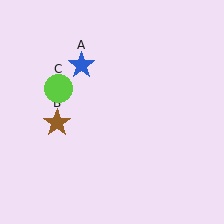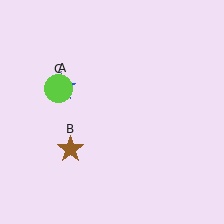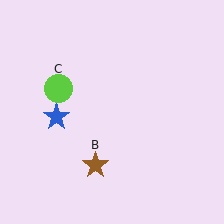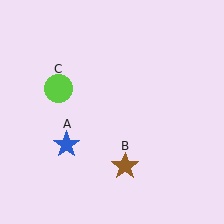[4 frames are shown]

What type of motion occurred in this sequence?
The blue star (object A), brown star (object B) rotated counterclockwise around the center of the scene.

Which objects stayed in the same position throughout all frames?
Lime circle (object C) remained stationary.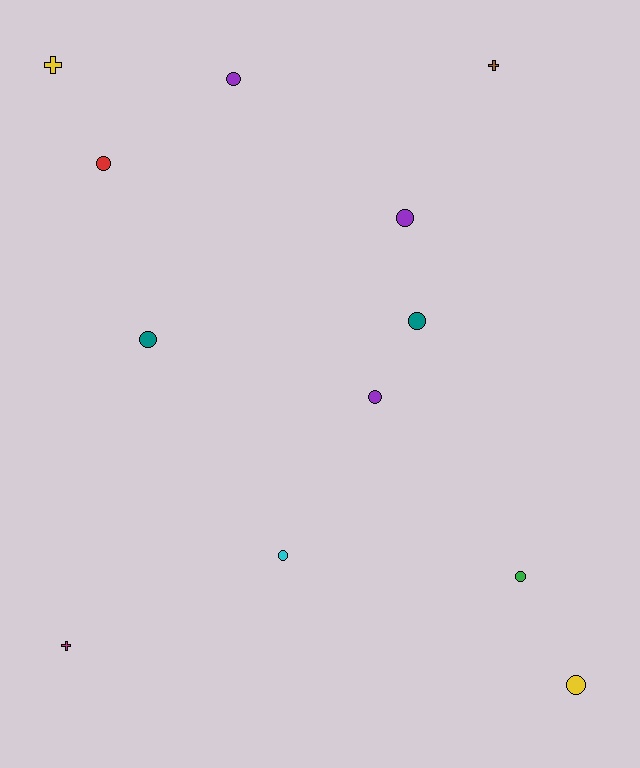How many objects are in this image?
There are 12 objects.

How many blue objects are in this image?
There are no blue objects.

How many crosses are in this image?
There are 3 crosses.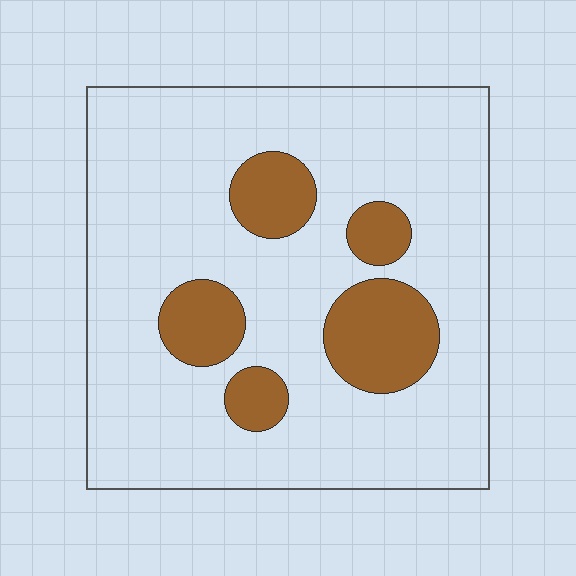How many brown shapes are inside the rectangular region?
5.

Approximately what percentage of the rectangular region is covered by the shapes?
Approximately 20%.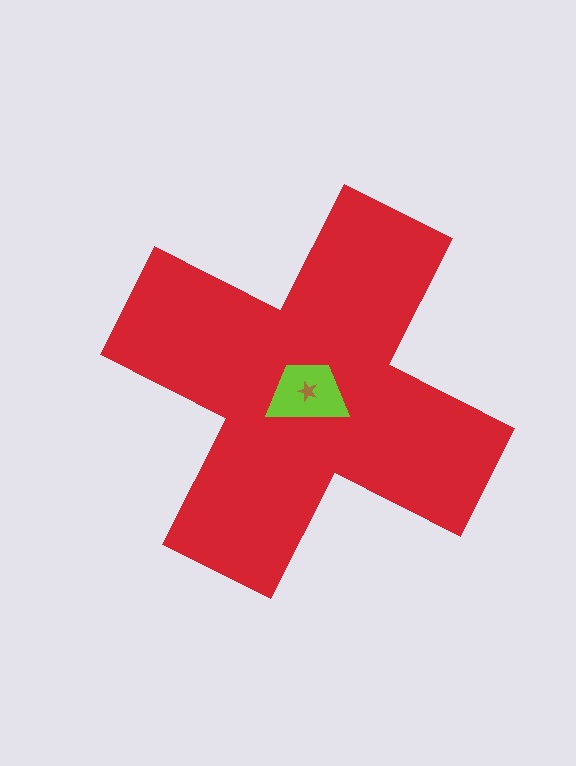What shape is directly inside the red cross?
The lime trapezoid.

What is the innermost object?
The brown star.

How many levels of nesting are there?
3.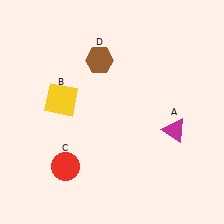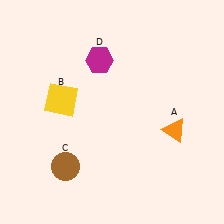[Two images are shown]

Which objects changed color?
A changed from magenta to orange. C changed from red to brown. D changed from brown to magenta.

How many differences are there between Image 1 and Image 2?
There are 3 differences between the two images.